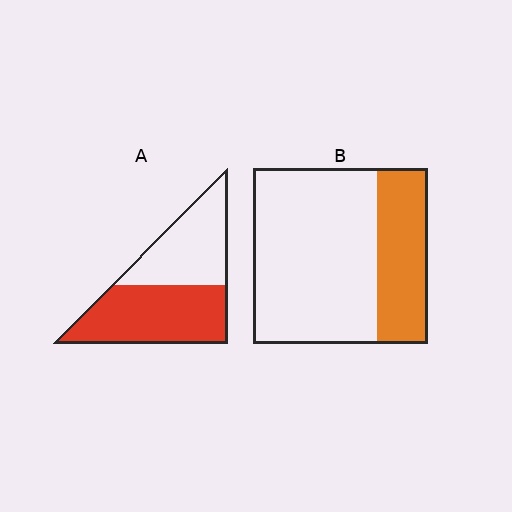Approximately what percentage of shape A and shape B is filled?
A is approximately 55% and B is approximately 30%.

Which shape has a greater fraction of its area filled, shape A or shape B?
Shape A.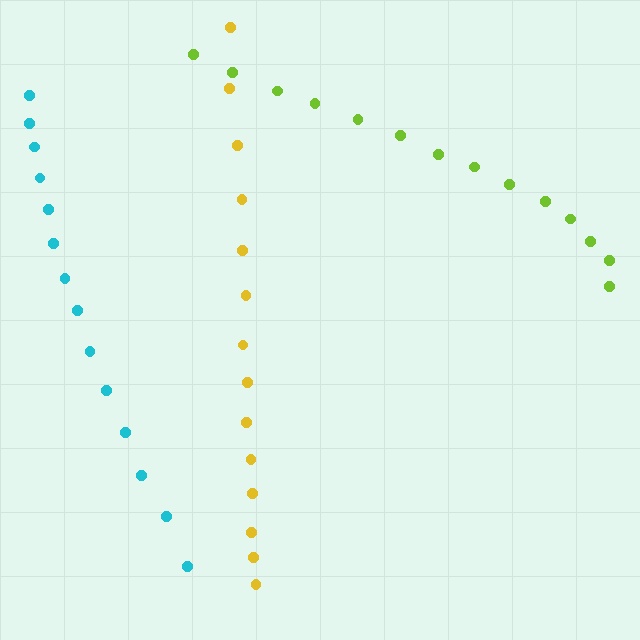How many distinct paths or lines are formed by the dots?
There are 3 distinct paths.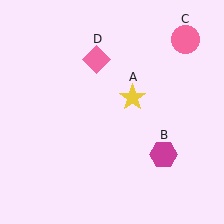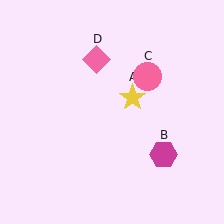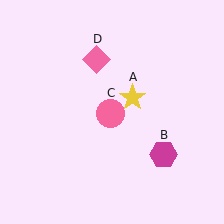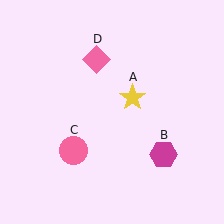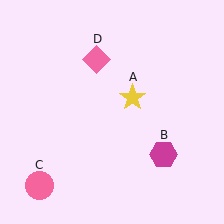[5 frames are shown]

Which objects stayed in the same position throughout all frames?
Yellow star (object A) and magenta hexagon (object B) and pink diamond (object D) remained stationary.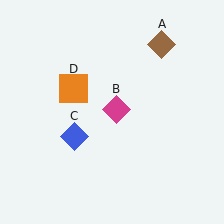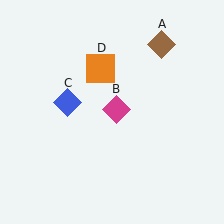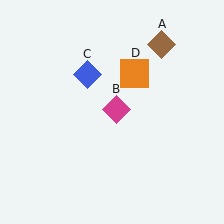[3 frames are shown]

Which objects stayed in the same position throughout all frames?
Brown diamond (object A) and magenta diamond (object B) remained stationary.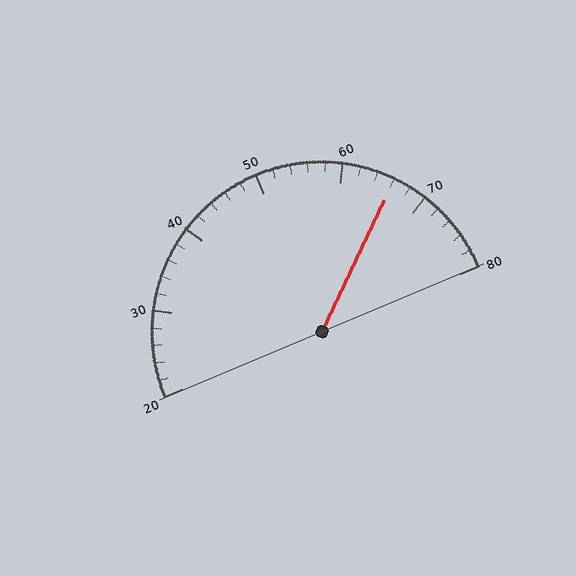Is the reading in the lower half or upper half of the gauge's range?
The reading is in the upper half of the range (20 to 80).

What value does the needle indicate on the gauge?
The needle indicates approximately 66.